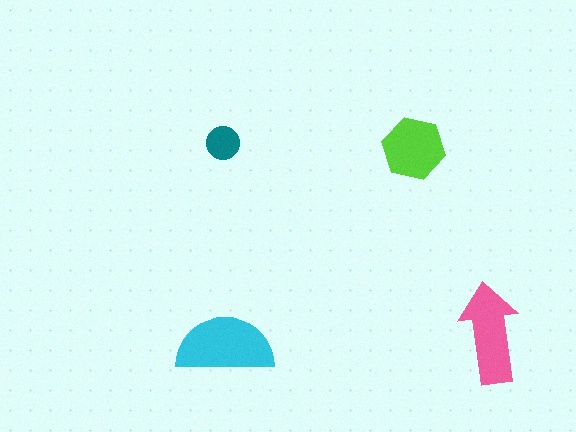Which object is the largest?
The cyan semicircle.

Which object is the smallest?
The teal circle.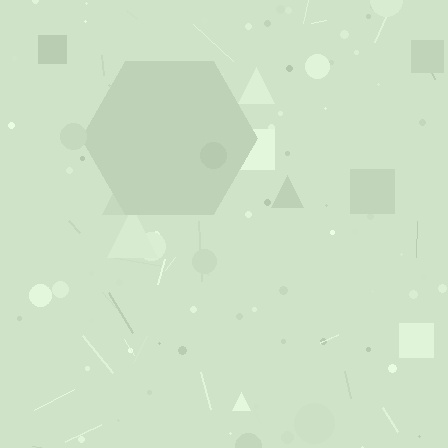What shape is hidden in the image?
A hexagon is hidden in the image.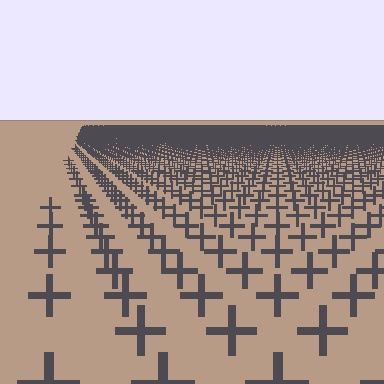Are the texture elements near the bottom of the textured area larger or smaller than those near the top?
Larger. Near the bottom, elements are closer to the viewer and appear at a bigger on-screen size.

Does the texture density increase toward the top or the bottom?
Density increases toward the top.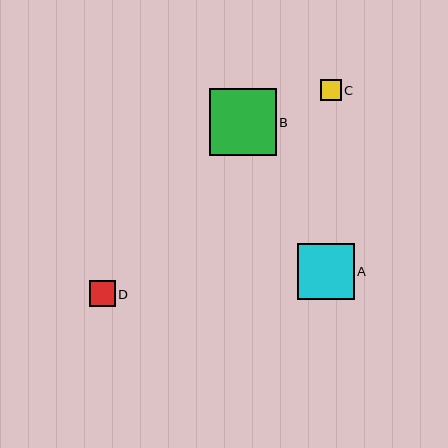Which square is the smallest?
Square C is the smallest with a size of approximately 21 pixels.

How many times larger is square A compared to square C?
Square A is approximately 2.7 times the size of square C.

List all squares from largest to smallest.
From largest to smallest: B, A, D, C.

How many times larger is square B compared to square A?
Square B is approximately 1.2 times the size of square A.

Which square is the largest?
Square B is the largest with a size of approximately 66 pixels.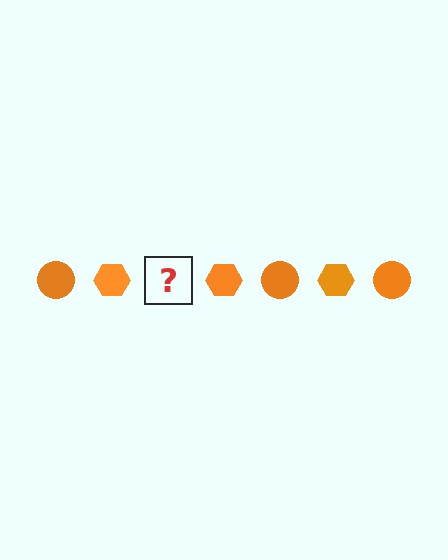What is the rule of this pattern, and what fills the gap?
The rule is that the pattern cycles through circle, hexagon shapes in orange. The gap should be filled with an orange circle.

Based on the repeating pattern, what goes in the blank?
The blank should be an orange circle.